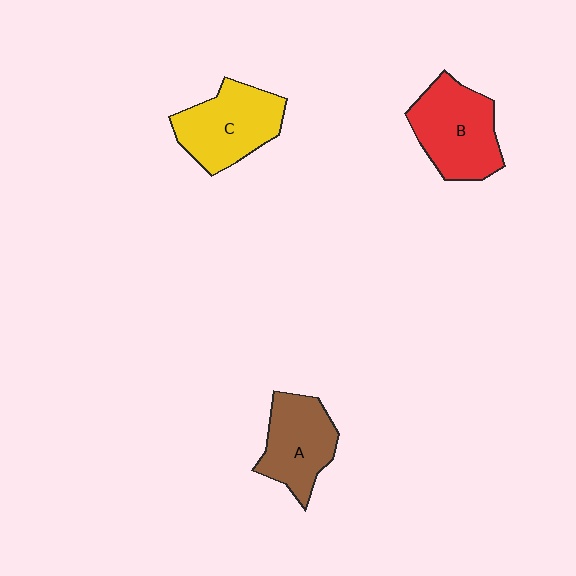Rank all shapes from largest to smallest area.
From largest to smallest: B (red), C (yellow), A (brown).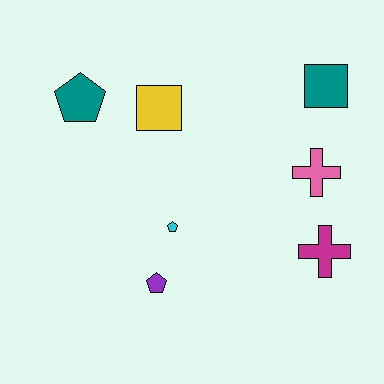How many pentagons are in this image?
There are 3 pentagons.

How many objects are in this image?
There are 7 objects.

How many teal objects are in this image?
There are 2 teal objects.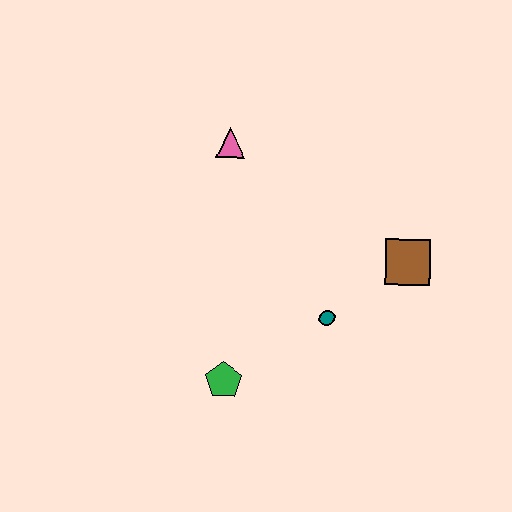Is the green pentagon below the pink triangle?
Yes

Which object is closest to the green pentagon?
The teal circle is closest to the green pentagon.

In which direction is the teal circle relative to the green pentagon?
The teal circle is to the right of the green pentagon.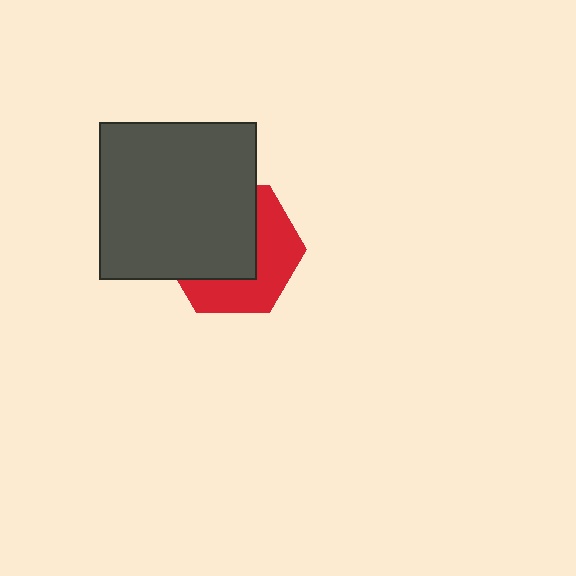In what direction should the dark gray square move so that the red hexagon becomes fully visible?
The dark gray square should move toward the upper-left. That is the shortest direction to clear the overlap and leave the red hexagon fully visible.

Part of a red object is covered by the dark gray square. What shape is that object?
It is a hexagon.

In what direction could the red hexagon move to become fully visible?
The red hexagon could move toward the lower-right. That would shift it out from behind the dark gray square entirely.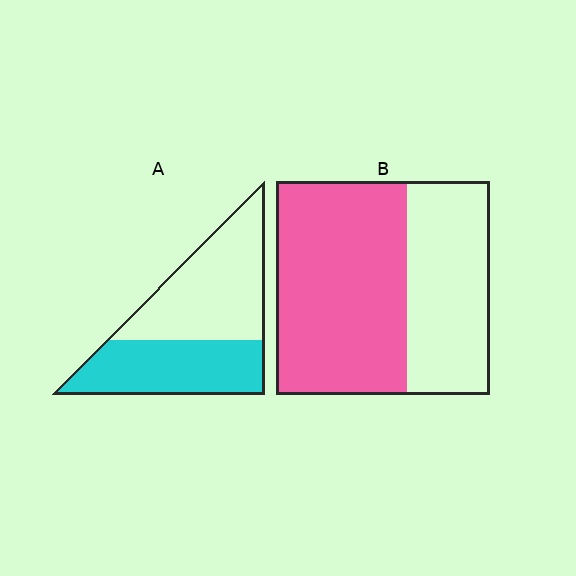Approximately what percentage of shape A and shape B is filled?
A is approximately 45% and B is approximately 60%.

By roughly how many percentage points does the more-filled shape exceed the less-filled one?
By roughly 15 percentage points (B over A).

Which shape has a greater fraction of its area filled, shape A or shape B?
Shape B.